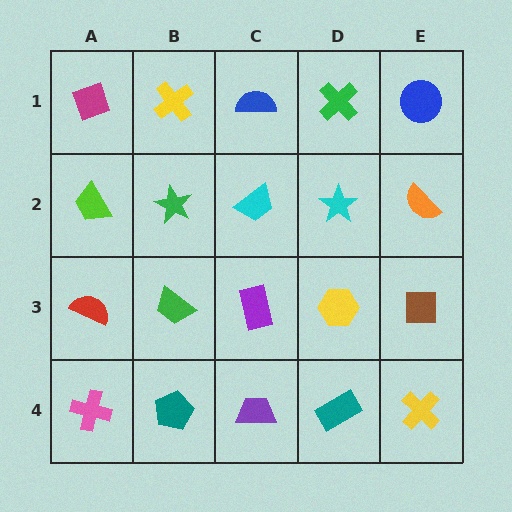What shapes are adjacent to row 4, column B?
A green trapezoid (row 3, column B), a pink cross (row 4, column A), a purple trapezoid (row 4, column C).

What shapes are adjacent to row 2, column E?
A blue circle (row 1, column E), a brown square (row 3, column E), a cyan star (row 2, column D).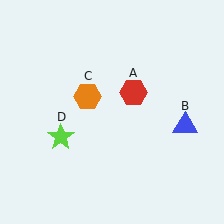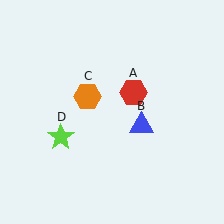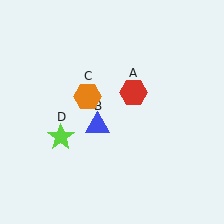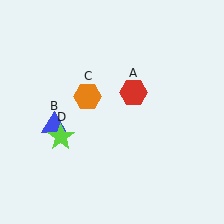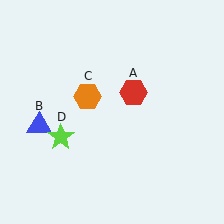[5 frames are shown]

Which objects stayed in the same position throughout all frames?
Red hexagon (object A) and orange hexagon (object C) and lime star (object D) remained stationary.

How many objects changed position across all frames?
1 object changed position: blue triangle (object B).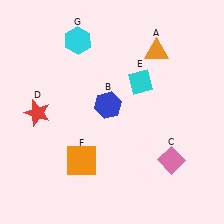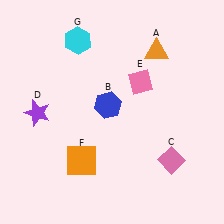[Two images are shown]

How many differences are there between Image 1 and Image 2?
There are 2 differences between the two images.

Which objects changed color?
D changed from red to purple. E changed from cyan to pink.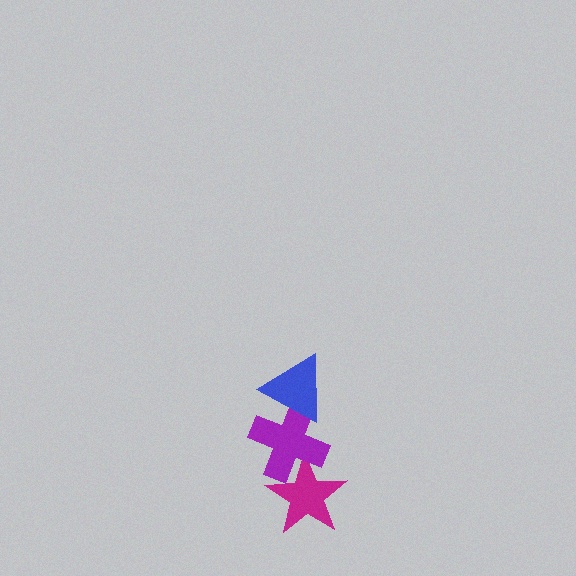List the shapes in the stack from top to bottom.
From top to bottom: the blue triangle, the purple cross, the magenta star.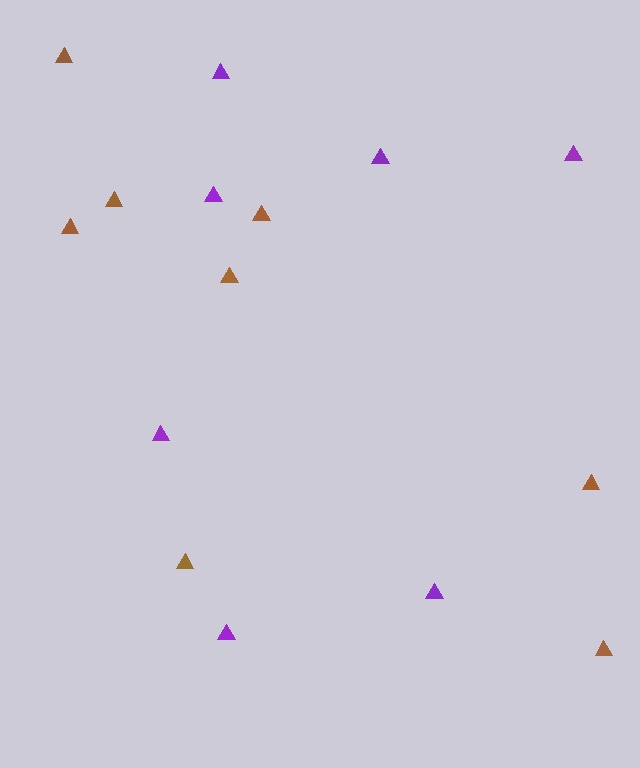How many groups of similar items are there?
There are 2 groups: one group of purple triangles (7) and one group of brown triangles (8).